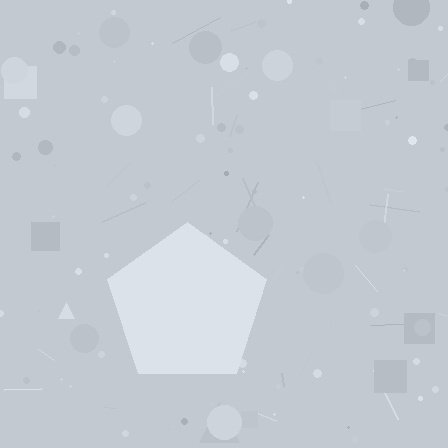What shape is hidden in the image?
A pentagon is hidden in the image.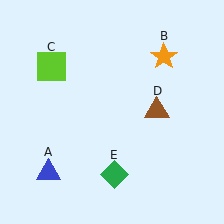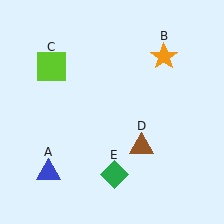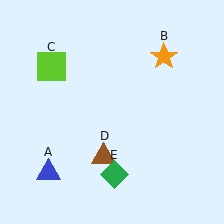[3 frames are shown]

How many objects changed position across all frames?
1 object changed position: brown triangle (object D).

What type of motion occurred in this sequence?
The brown triangle (object D) rotated clockwise around the center of the scene.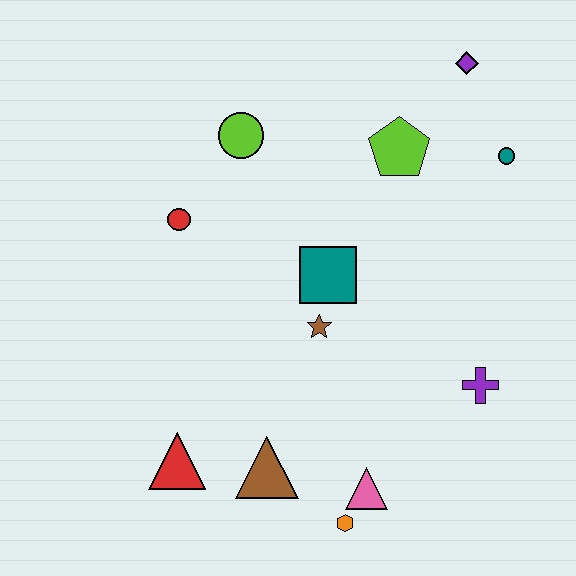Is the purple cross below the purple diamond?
Yes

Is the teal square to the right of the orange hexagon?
No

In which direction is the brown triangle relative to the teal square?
The brown triangle is below the teal square.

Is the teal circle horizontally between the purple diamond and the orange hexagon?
No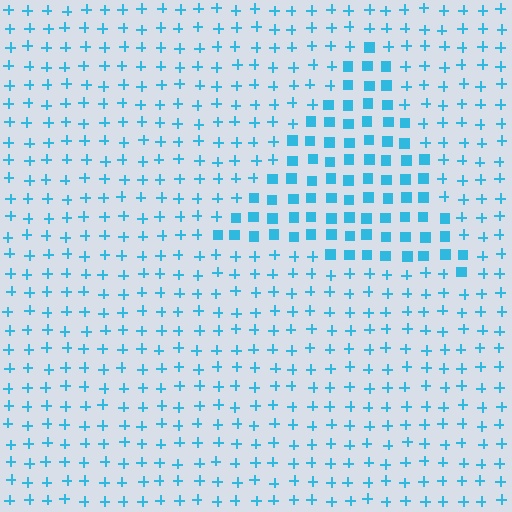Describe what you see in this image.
The image is filled with small cyan elements arranged in a uniform grid. A triangle-shaped region contains squares, while the surrounding area contains plus signs. The boundary is defined purely by the change in element shape.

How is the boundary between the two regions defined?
The boundary is defined by a change in element shape: squares inside vs. plus signs outside. All elements share the same color and spacing.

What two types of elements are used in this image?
The image uses squares inside the triangle region and plus signs outside it.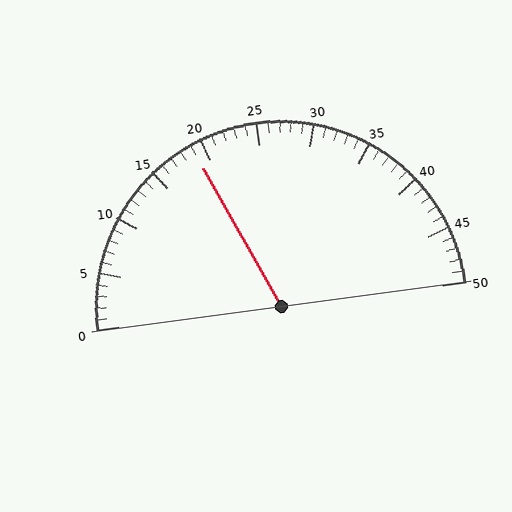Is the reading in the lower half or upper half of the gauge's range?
The reading is in the lower half of the range (0 to 50).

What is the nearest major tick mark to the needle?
The nearest major tick mark is 20.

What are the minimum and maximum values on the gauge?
The gauge ranges from 0 to 50.